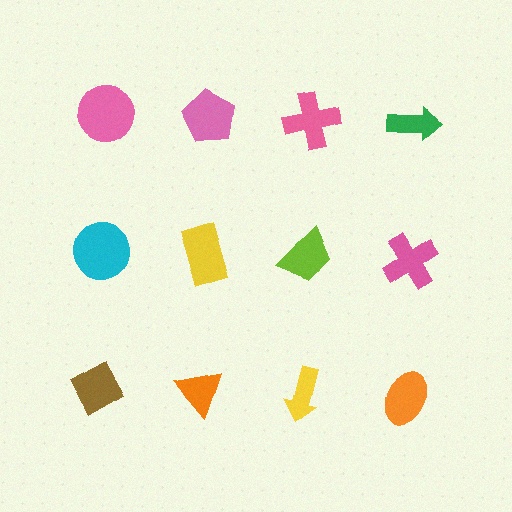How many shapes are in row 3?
4 shapes.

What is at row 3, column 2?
An orange triangle.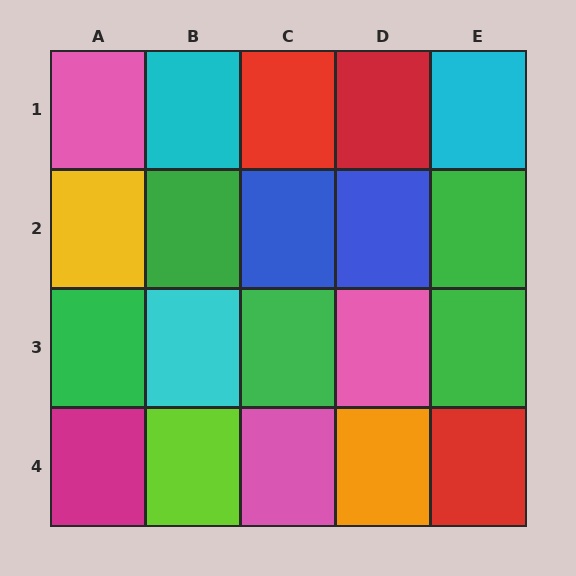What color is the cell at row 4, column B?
Lime.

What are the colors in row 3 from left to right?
Green, cyan, green, pink, green.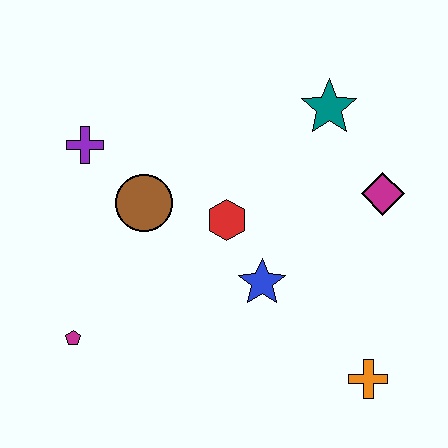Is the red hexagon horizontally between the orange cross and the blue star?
No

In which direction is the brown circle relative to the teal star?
The brown circle is to the left of the teal star.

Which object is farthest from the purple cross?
The orange cross is farthest from the purple cross.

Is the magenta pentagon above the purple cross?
No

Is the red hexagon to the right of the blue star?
No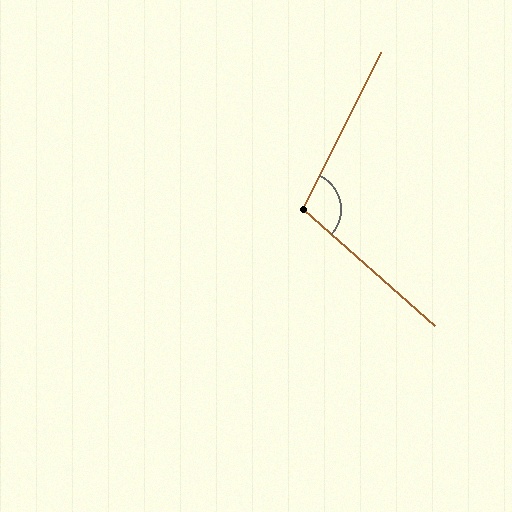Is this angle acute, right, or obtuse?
It is obtuse.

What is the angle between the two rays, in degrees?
Approximately 105 degrees.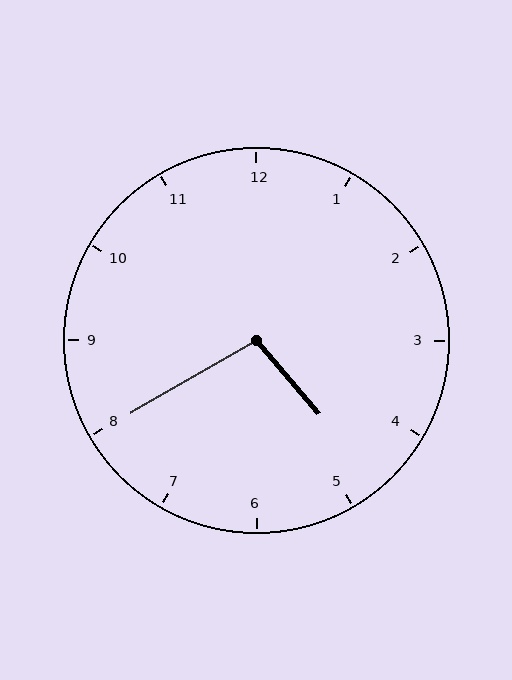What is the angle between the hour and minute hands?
Approximately 100 degrees.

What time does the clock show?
4:40.